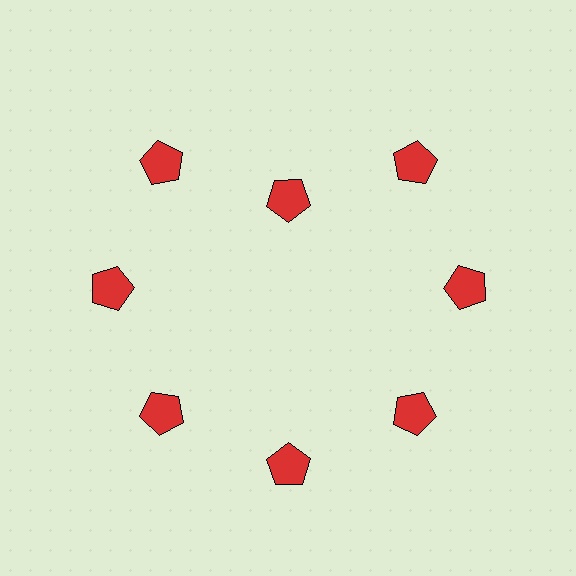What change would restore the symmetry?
The symmetry would be restored by moving it outward, back onto the ring so that all 8 pentagons sit at equal angles and equal distance from the center.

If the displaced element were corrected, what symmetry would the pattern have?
It would have 8-fold rotational symmetry — the pattern would map onto itself every 45 degrees.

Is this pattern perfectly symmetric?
No. The 8 red pentagons are arranged in a ring, but one element near the 12 o'clock position is pulled inward toward the center, breaking the 8-fold rotational symmetry.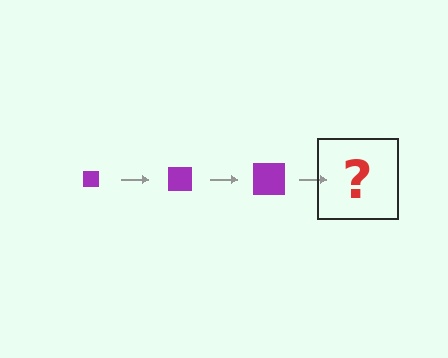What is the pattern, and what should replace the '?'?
The pattern is that the square gets progressively larger each step. The '?' should be a purple square, larger than the previous one.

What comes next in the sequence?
The next element should be a purple square, larger than the previous one.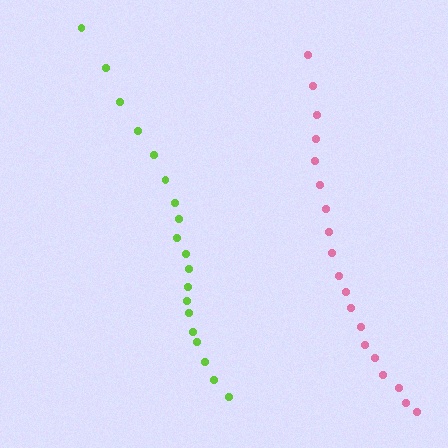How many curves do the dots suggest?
There are 2 distinct paths.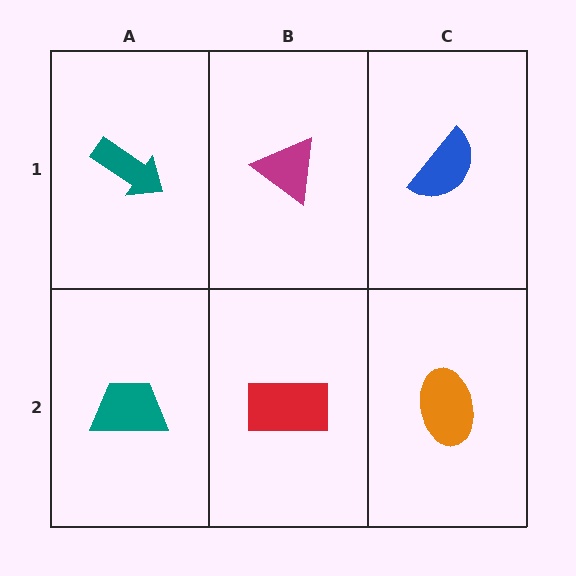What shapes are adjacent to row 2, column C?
A blue semicircle (row 1, column C), a red rectangle (row 2, column B).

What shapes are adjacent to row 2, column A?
A teal arrow (row 1, column A), a red rectangle (row 2, column B).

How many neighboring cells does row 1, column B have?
3.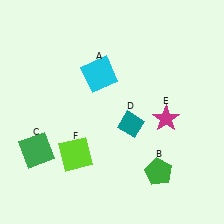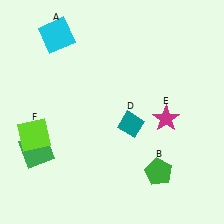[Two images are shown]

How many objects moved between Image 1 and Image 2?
2 objects moved between the two images.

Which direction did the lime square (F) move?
The lime square (F) moved left.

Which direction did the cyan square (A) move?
The cyan square (A) moved left.